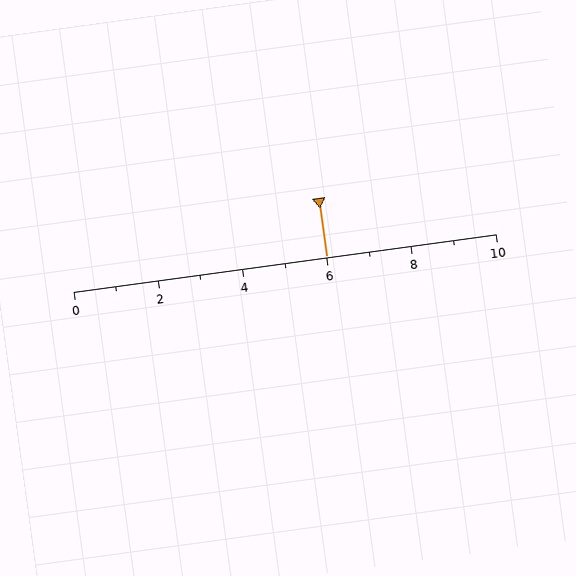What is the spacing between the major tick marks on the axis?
The major ticks are spaced 2 apart.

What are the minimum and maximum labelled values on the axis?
The axis runs from 0 to 10.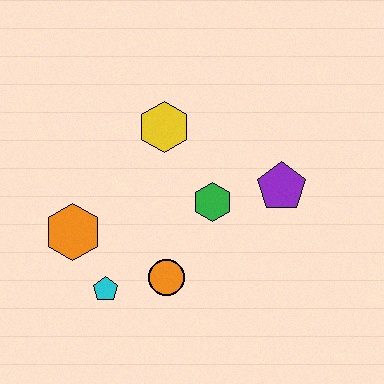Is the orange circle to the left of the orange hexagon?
No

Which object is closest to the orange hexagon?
The cyan pentagon is closest to the orange hexagon.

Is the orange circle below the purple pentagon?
Yes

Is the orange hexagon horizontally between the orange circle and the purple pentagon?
No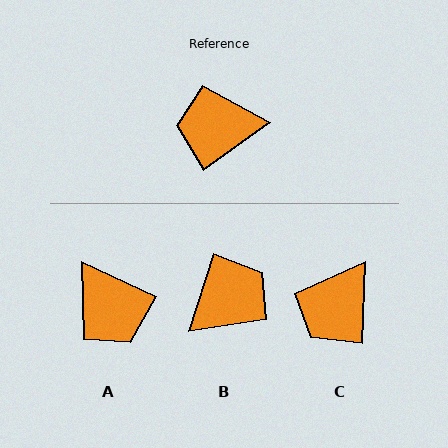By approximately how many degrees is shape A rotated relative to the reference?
Approximately 119 degrees counter-clockwise.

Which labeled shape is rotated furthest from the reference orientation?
B, about 143 degrees away.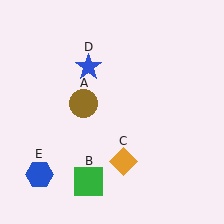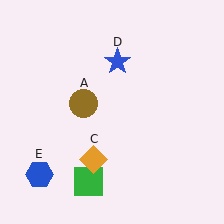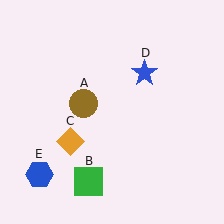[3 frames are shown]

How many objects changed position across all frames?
2 objects changed position: orange diamond (object C), blue star (object D).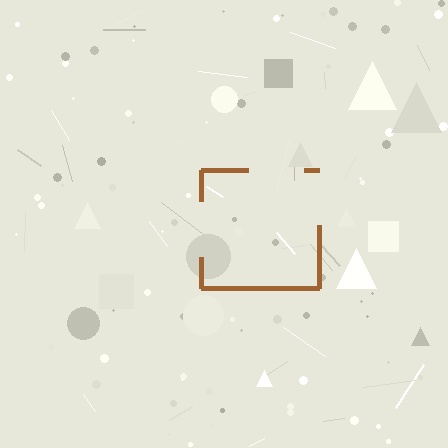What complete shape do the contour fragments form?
The contour fragments form a square.